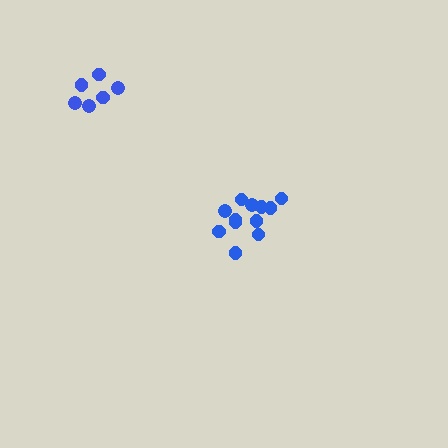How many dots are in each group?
Group 1: 6 dots, Group 2: 12 dots (18 total).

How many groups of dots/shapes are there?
There are 2 groups.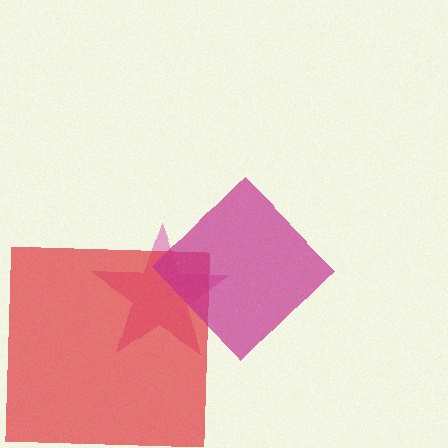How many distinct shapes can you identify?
There are 3 distinct shapes: a pink star, a red square, a magenta diamond.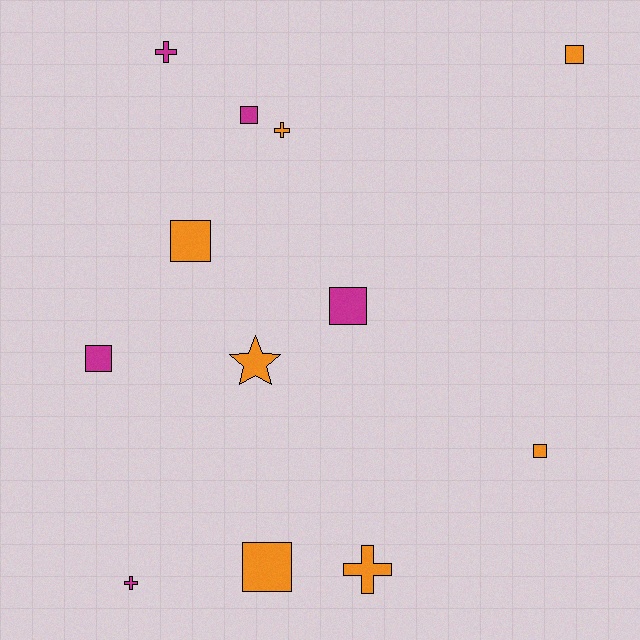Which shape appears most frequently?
Square, with 7 objects.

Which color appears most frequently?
Orange, with 7 objects.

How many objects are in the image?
There are 12 objects.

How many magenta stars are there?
There are no magenta stars.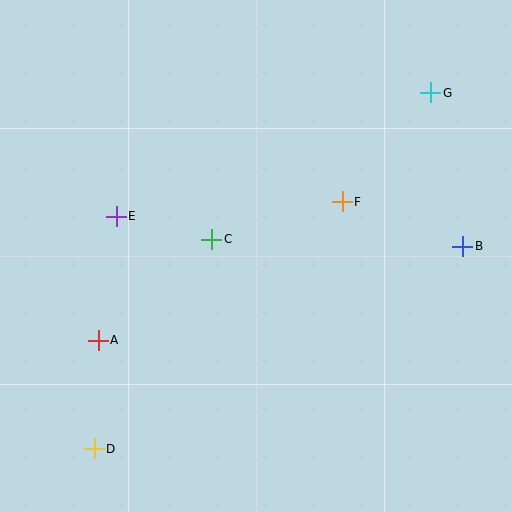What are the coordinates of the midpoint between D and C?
The midpoint between D and C is at (153, 344).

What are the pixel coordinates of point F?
Point F is at (342, 202).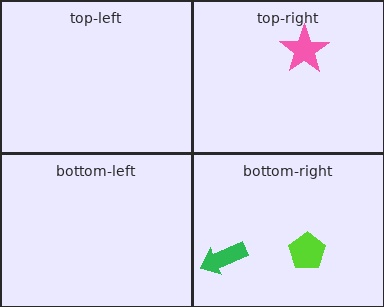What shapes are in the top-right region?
The pink star.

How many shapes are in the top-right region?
1.